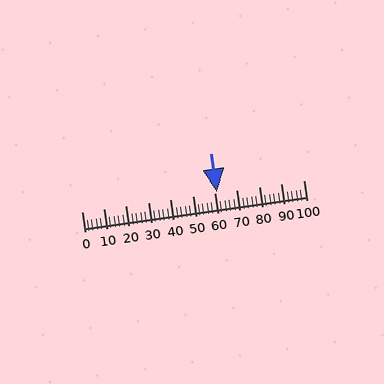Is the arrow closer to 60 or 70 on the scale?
The arrow is closer to 60.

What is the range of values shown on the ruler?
The ruler shows values from 0 to 100.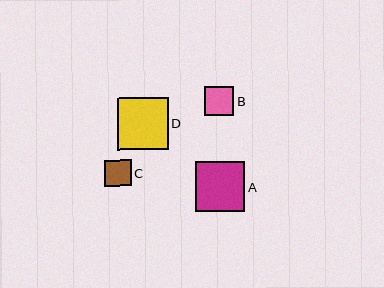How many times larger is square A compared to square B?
Square A is approximately 1.7 times the size of square B.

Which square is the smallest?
Square C is the smallest with a size of approximately 26 pixels.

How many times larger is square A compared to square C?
Square A is approximately 1.9 times the size of square C.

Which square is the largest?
Square D is the largest with a size of approximately 51 pixels.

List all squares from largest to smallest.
From largest to smallest: D, A, B, C.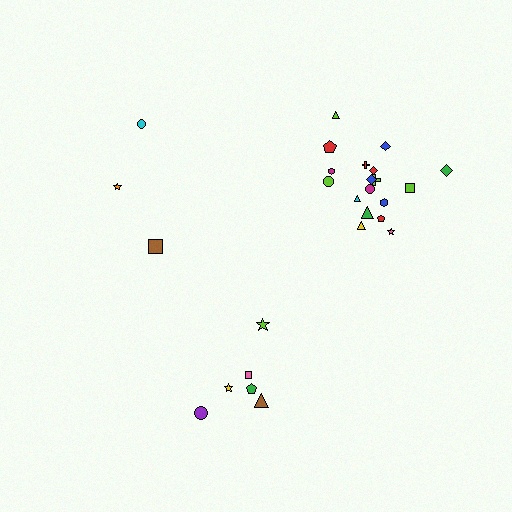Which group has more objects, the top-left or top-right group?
The top-right group.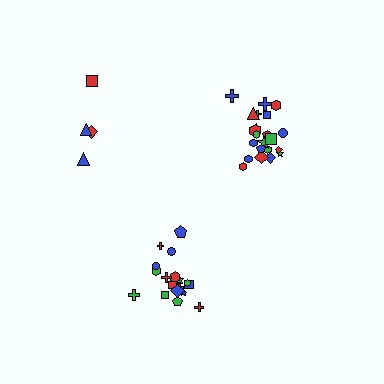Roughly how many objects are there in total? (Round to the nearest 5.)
Roughly 45 objects in total.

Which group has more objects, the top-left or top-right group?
The top-right group.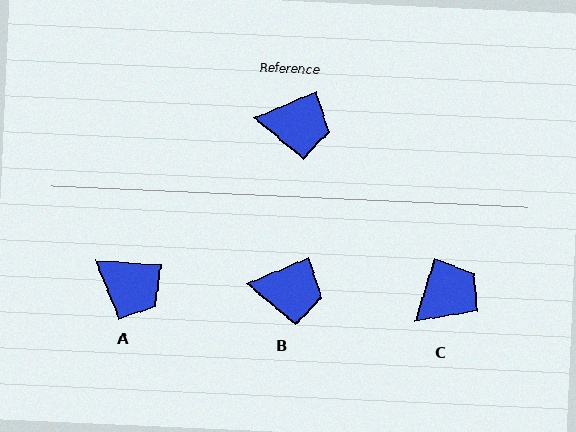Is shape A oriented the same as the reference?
No, it is off by about 27 degrees.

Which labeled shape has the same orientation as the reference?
B.